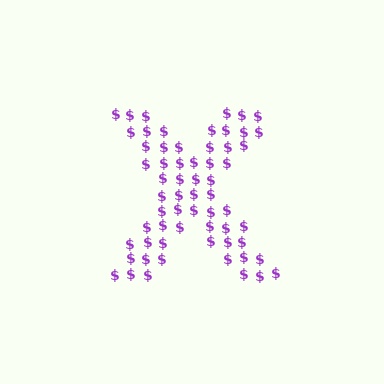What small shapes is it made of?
It is made of small dollar signs.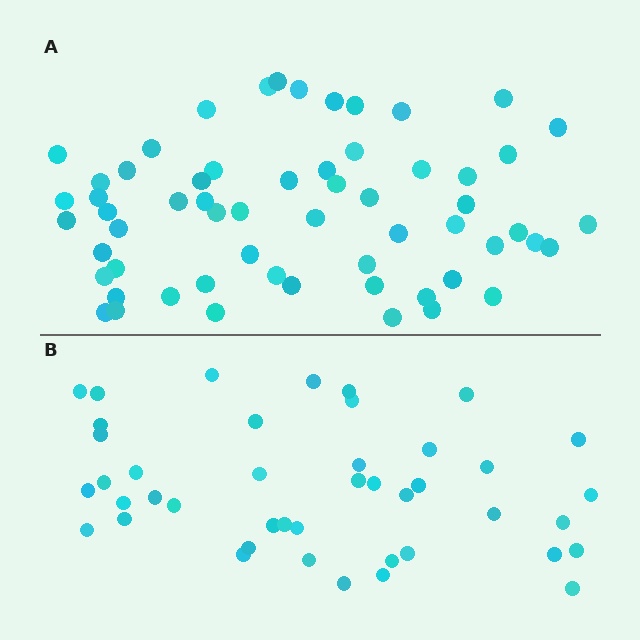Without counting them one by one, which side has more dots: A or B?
Region A (the top region) has more dots.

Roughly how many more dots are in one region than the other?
Region A has approximately 15 more dots than region B.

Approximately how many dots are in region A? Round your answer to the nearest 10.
About 60 dots.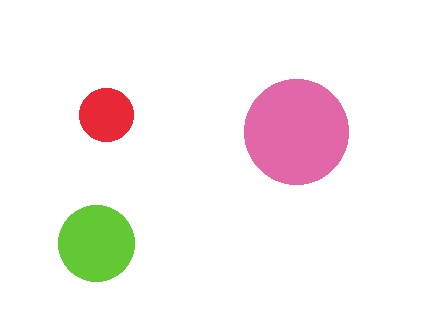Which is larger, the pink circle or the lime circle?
The pink one.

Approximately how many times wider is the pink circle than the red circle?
About 2 times wider.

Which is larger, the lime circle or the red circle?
The lime one.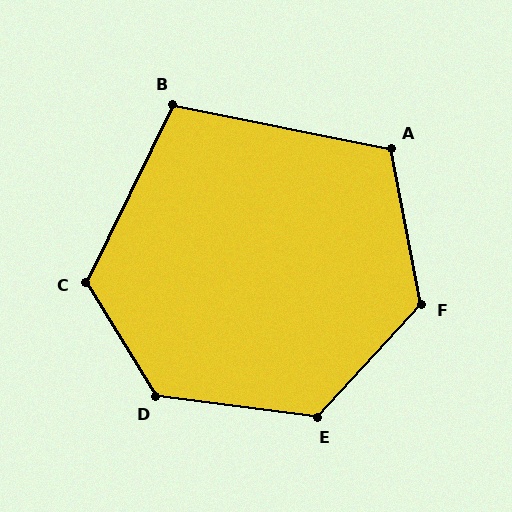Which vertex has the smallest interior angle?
B, at approximately 105 degrees.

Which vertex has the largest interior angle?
D, at approximately 129 degrees.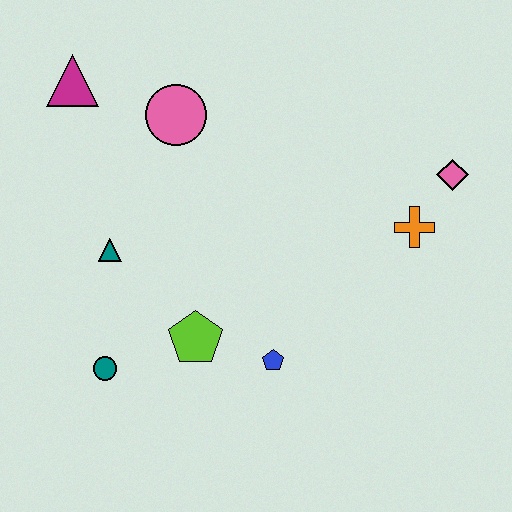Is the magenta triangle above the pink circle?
Yes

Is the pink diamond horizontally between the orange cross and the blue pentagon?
No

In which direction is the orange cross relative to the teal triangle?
The orange cross is to the right of the teal triangle.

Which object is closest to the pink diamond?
The orange cross is closest to the pink diamond.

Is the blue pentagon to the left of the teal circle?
No